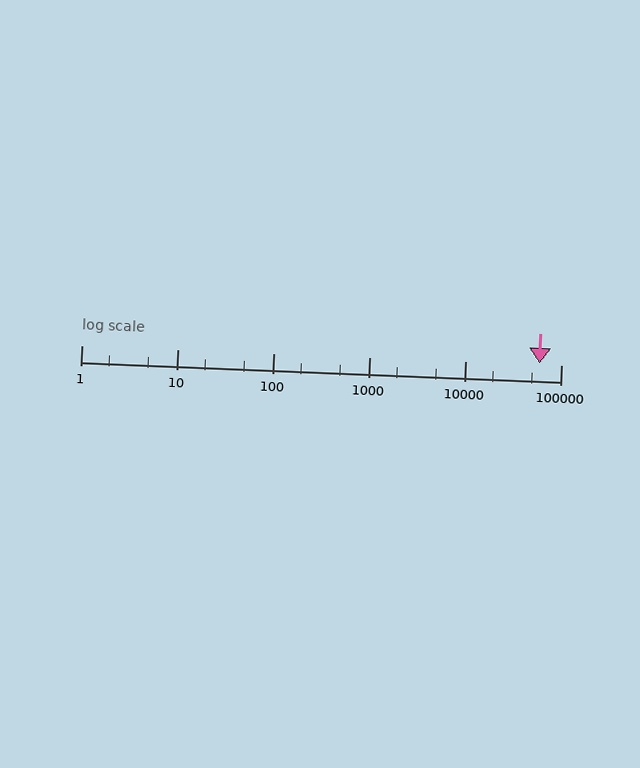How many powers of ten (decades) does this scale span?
The scale spans 5 decades, from 1 to 100000.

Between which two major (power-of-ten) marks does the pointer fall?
The pointer is between 10000 and 100000.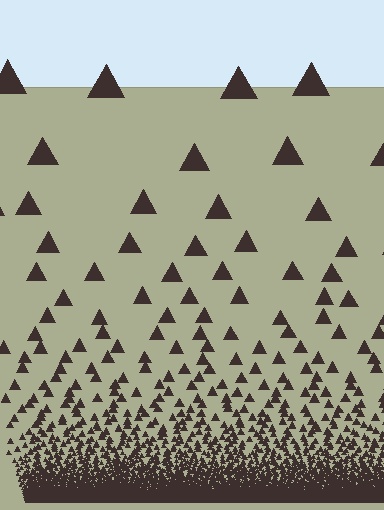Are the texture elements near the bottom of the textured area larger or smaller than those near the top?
Smaller. The gradient is inverted — elements near the bottom are smaller and denser.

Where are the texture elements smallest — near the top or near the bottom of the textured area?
Near the bottom.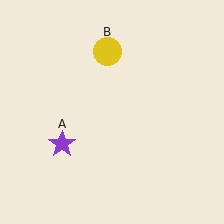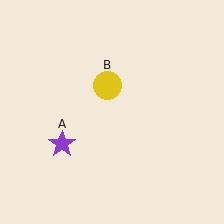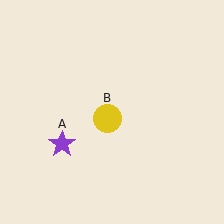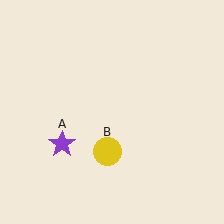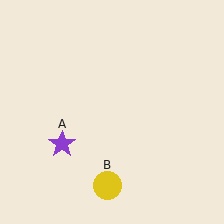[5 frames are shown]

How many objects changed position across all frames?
1 object changed position: yellow circle (object B).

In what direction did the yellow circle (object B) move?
The yellow circle (object B) moved down.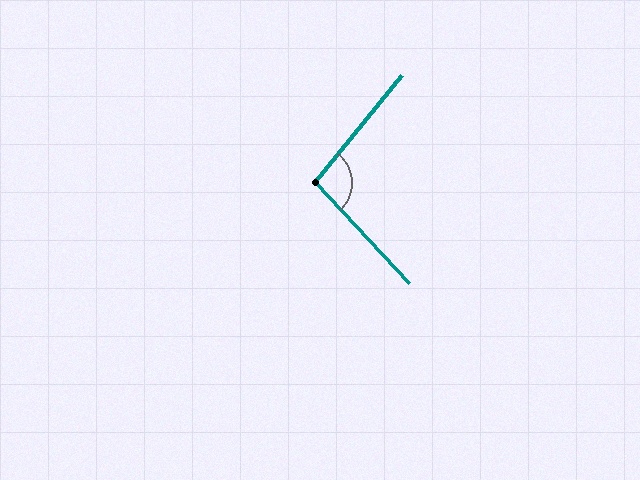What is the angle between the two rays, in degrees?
Approximately 98 degrees.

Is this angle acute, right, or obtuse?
It is obtuse.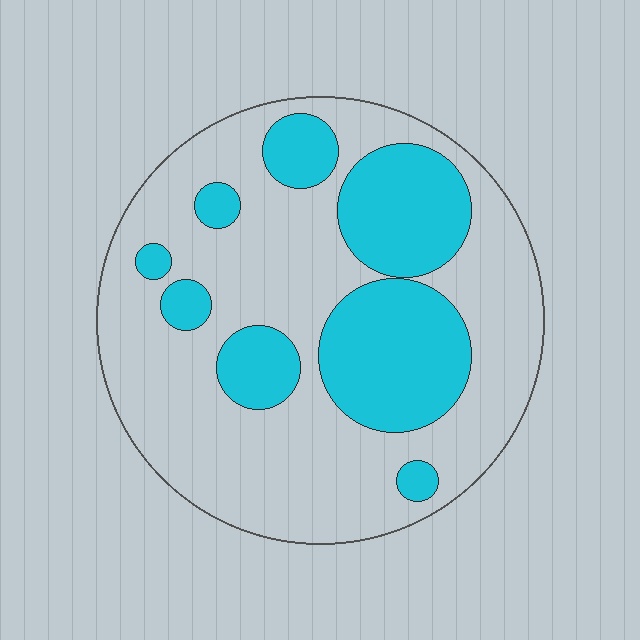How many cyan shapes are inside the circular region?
8.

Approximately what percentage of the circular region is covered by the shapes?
Approximately 30%.